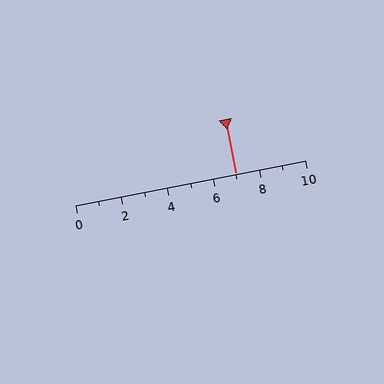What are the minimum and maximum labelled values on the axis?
The axis runs from 0 to 10.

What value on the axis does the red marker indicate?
The marker indicates approximately 7.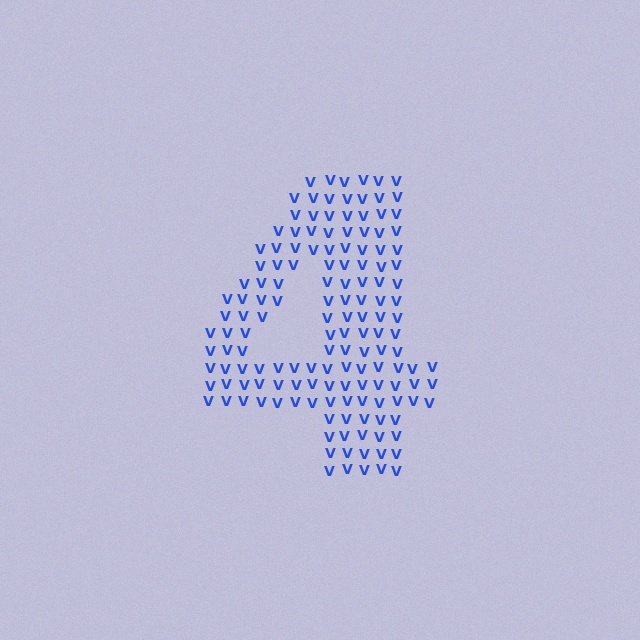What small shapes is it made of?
It is made of small letter V's.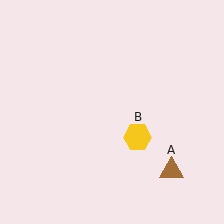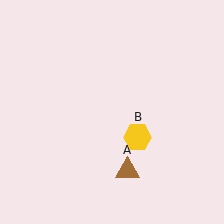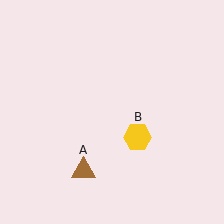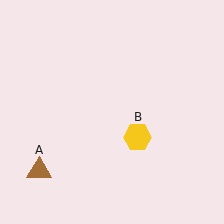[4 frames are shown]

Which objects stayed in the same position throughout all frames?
Yellow hexagon (object B) remained stationary.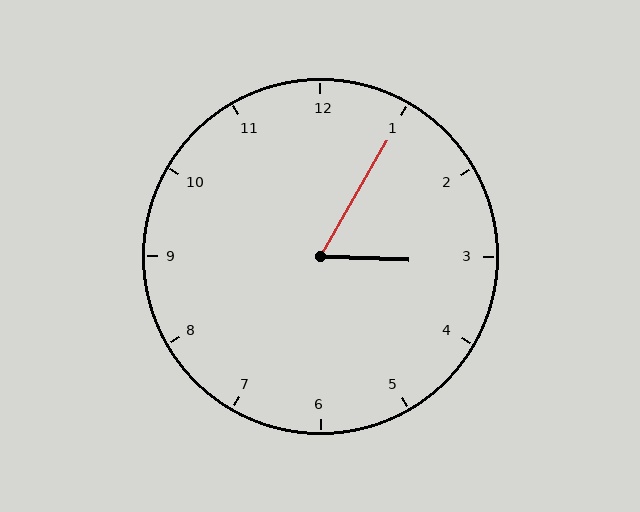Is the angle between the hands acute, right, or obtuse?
It is acute.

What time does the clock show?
3:05.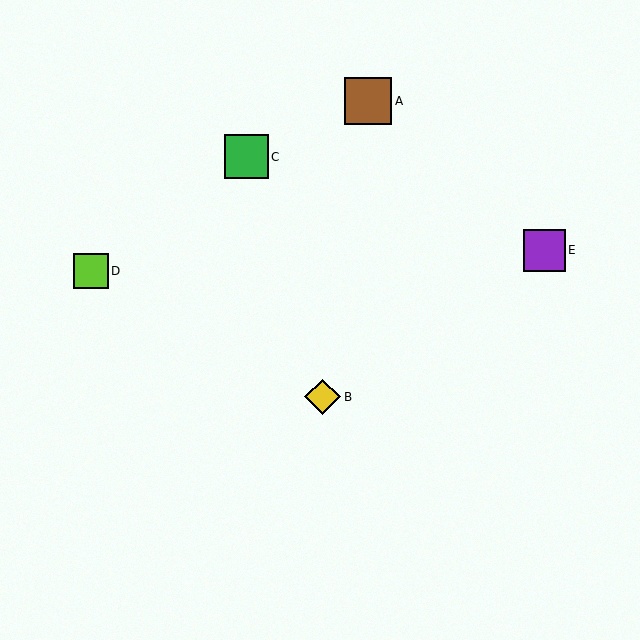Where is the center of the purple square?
The center of the purple square is at (544, 250).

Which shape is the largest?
The brown square (labeled A) is the largest.